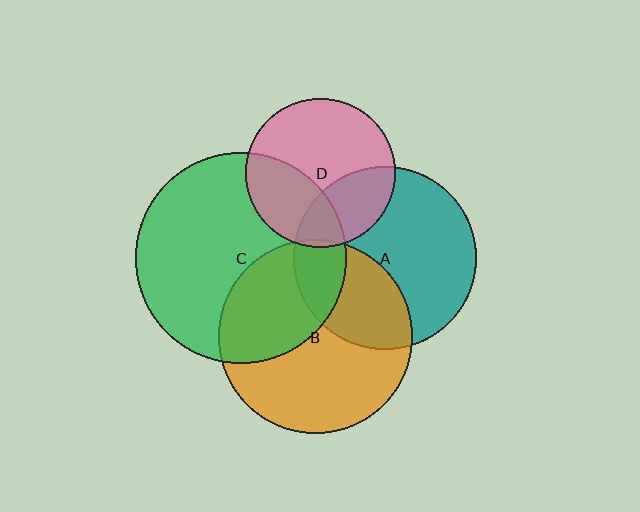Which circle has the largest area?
Circle C (green).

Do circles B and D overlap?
Yes.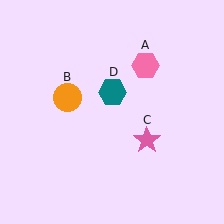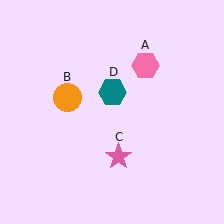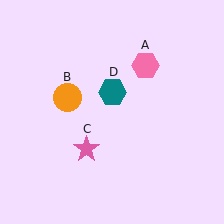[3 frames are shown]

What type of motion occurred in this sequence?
The pink star (object C) rotated clockwise around the center of the scene.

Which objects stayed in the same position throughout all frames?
Pink hexagon (object A) and orange circle (object B) and teal hexagon (object D) remained stationary.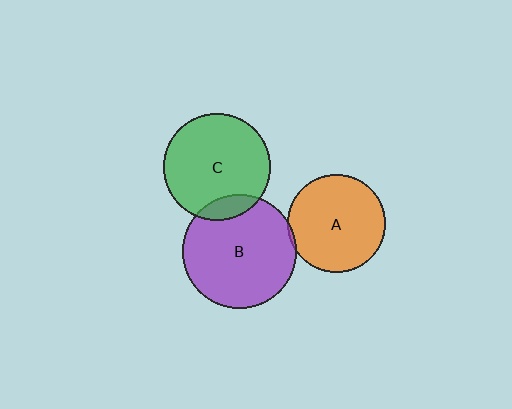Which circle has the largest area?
Circle B (purple).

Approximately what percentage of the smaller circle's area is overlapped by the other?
Approximately 10%.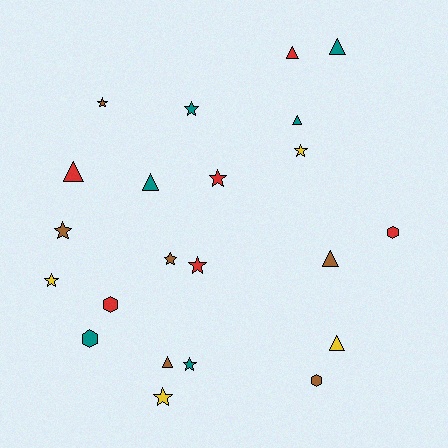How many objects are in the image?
There are 22 objects.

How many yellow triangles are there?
There is 1 yellow triangle.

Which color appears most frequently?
Teal, with 6 objects.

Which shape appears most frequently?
Star, with 10 objects.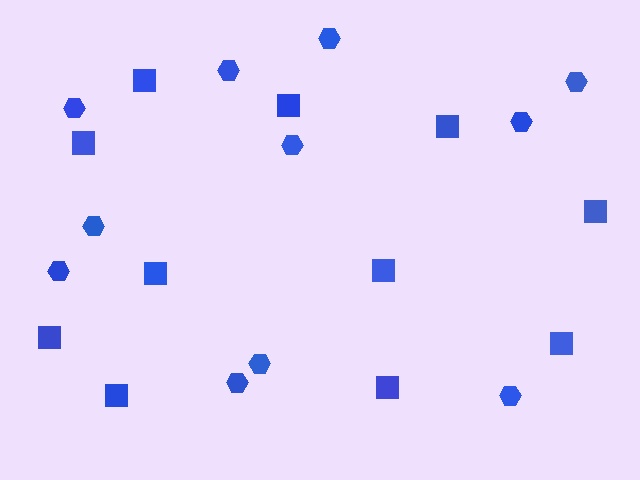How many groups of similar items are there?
There are 2 groups: one group of squares (11) and one group of hexagons (11).